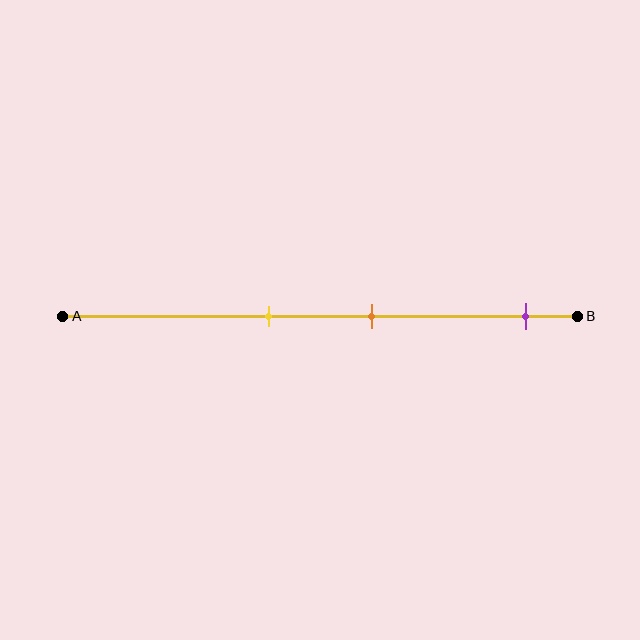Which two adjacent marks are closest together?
The yellow and orange marks are the closest adjacent pair.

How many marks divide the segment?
There are 3 marks dividing the segment.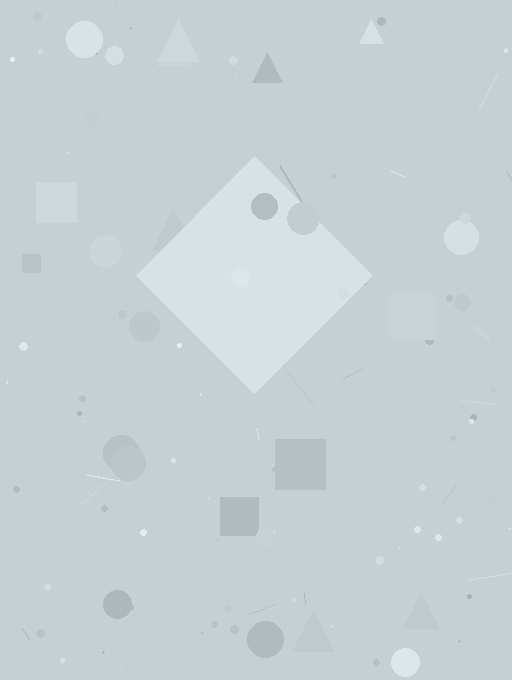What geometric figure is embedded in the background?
A diamond is embedded in the background.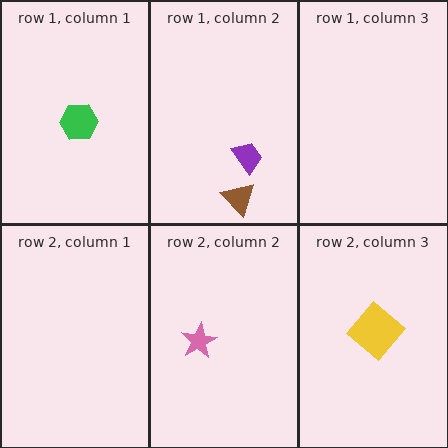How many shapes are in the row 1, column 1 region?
1.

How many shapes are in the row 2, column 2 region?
1.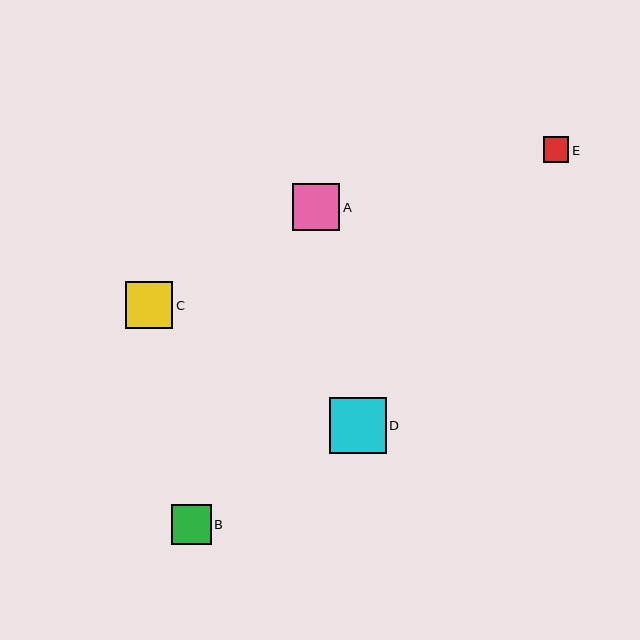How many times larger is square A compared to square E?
Square A is approximately 1.8 times the size of square E.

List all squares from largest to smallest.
From largest to smallest: D, C, A, B, E.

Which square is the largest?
Square D is the largest with a size of approximately 56 pixels.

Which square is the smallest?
Square E is the smallest with a size of approximately 25 pixels.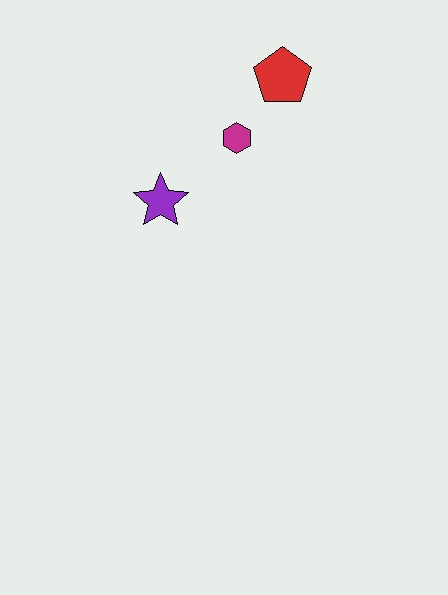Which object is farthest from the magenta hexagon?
The purple star is farthest from the magenta hexagon.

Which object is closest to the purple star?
The magenta hexagon is closest to the purple star.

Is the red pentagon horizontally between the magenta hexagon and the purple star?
No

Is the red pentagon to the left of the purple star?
No